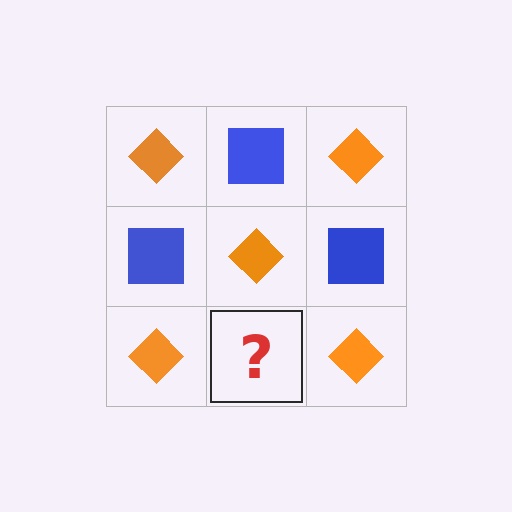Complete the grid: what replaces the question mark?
The question mark should be replaced with a blue square.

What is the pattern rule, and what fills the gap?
The rule is that it alternates orange diamond and blue square in a checkerboard pattern. The gap should be filled with a blue square.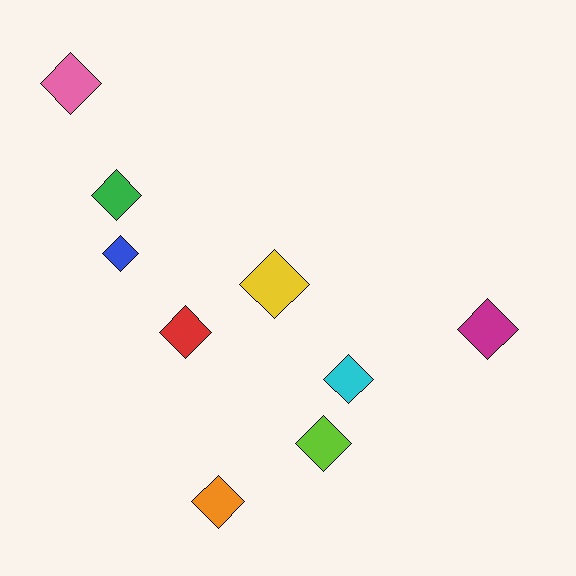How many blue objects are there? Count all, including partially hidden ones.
There is 1 blue object.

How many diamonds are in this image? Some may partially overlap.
There are 9 diamonds.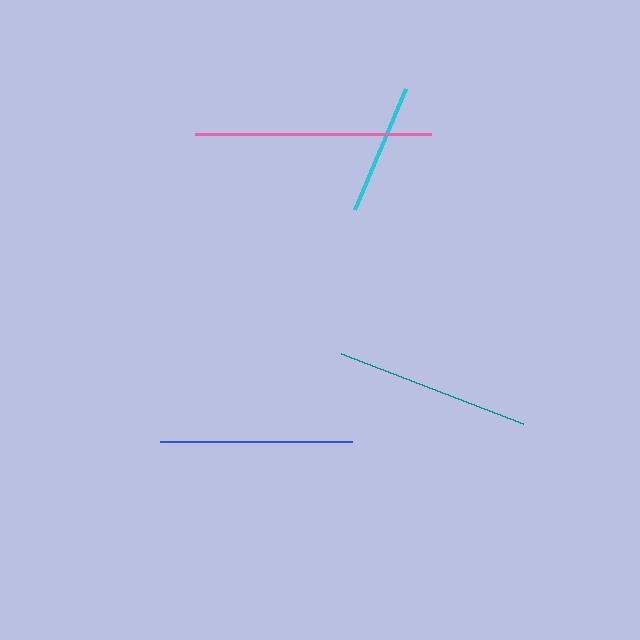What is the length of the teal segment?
The teal segment is approximately 196 pixels long.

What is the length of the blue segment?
The blue segment is approximately 192 pixels long.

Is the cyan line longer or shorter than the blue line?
The blue line is longer than the cyan line.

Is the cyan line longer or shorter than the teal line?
The teal line is longer than the cyan line.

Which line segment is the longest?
The pink line is the longest at approximately 236 pixels.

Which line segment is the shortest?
The cyan line is the shortest at approximately 131 pixels.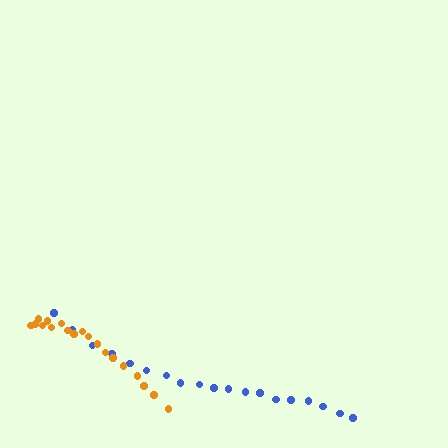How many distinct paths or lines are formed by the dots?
There are 2 distinct paths.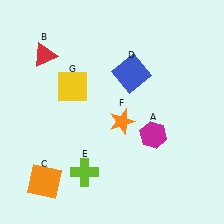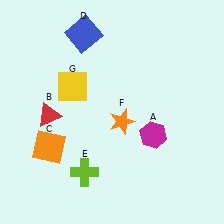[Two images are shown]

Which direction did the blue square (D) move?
The blue square (D) moved left.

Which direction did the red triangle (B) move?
The red triangle (B) moved down.